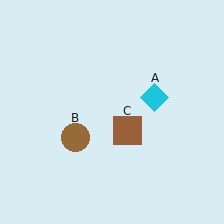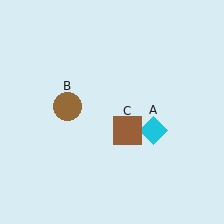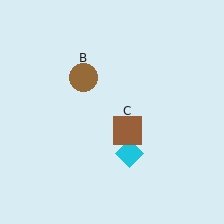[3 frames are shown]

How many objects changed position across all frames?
2 objects changed position: cyan diamond (object A), brown circle (object B).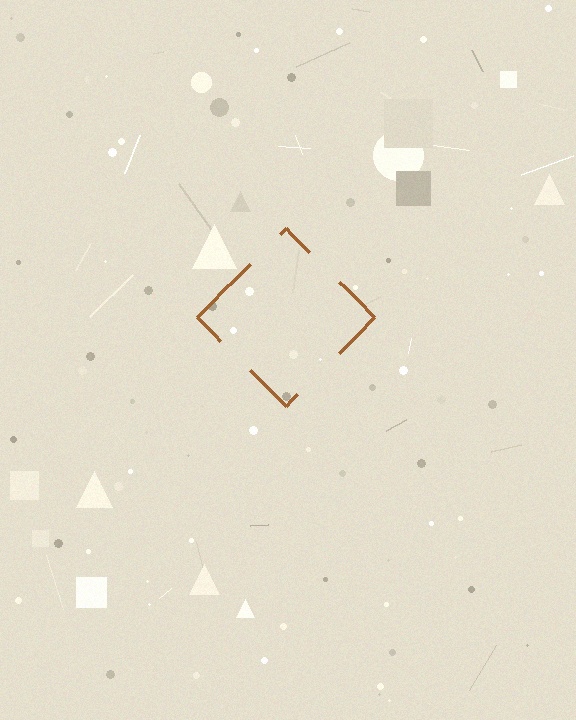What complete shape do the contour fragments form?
The contour fragments form a diamond.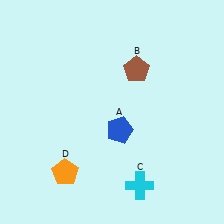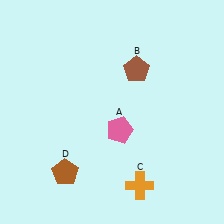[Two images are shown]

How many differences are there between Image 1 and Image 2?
There are 3 differences between the two images.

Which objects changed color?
A changed from blue to pink. C changed from cyan to orange. D changed from orange to brown.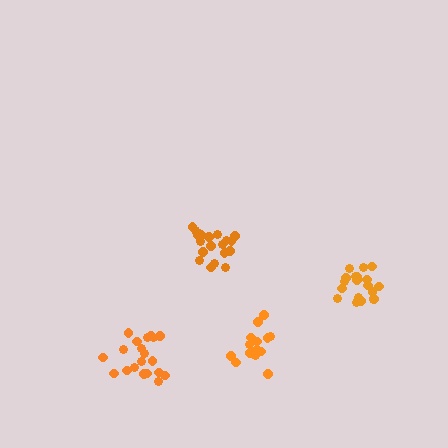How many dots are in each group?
Group 1: 15 dots, Group 2: 19 dots, Group 3: 20 dots, Group 4: 20 dots (74 total).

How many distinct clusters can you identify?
There are 4 distinct clusters.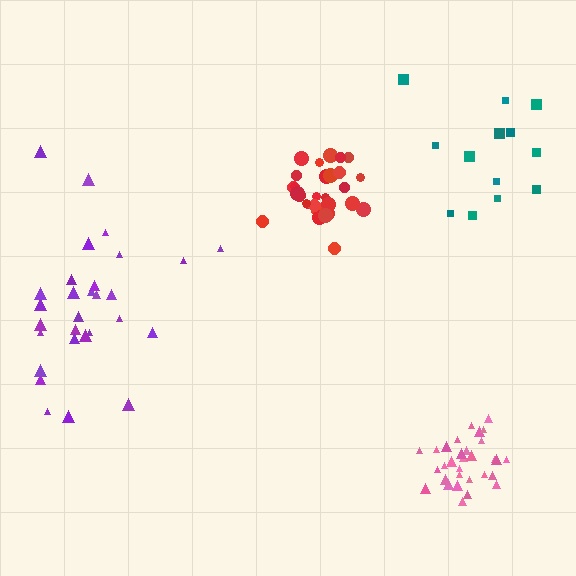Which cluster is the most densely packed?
Red.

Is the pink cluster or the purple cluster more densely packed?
Pink.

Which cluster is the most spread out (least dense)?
Teal.